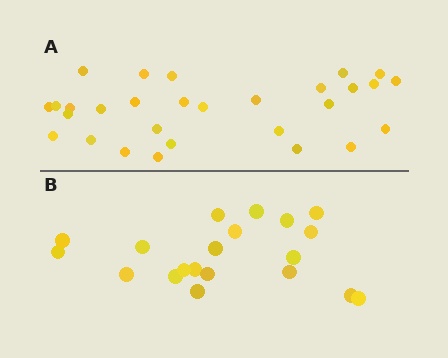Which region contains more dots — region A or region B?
Region A (the top region) has more dots.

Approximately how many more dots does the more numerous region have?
Region A has roughly 8 or so more dots than region B.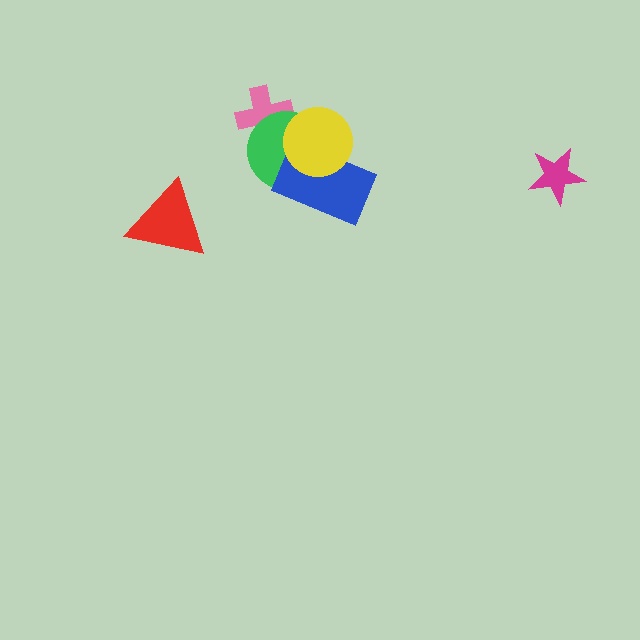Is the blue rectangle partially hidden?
Yes, it is partially covered by another shape.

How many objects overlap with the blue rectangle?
2 objects overlap with the blue rectangle.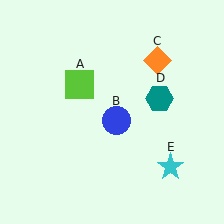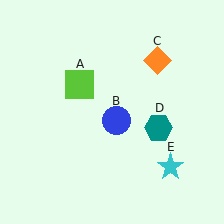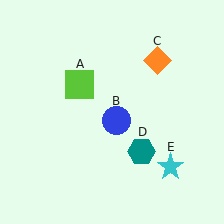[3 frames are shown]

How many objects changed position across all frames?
1 object changed position: teal hexagon (object D).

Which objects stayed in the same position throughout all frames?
Lime square (object A) and blue circle (object B) and orange diamond (object C) and cyan star (object E) remained stationary.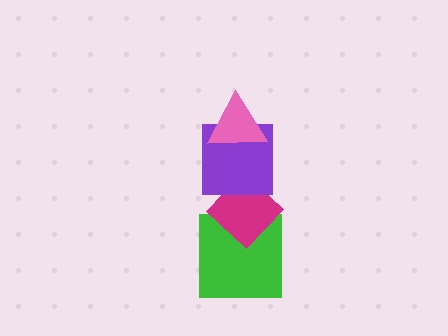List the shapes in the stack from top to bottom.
From top to bottom: the pink triangle, the purple square, the magenta diamond, the green square.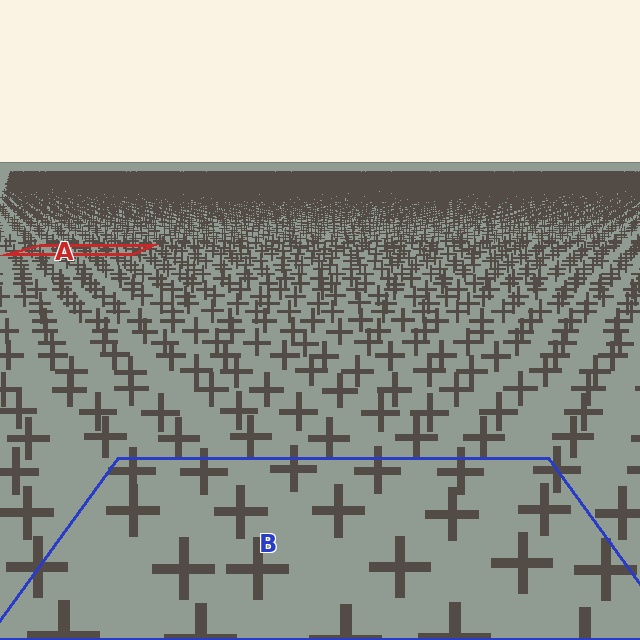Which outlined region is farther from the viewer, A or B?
Region A is farther from the viewer — the texture elements inside it appear smaller and more densely packed.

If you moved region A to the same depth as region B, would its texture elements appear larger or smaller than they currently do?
They would appear larger. At a closer depth, the same texture elements are projected at a bigger on-screen size.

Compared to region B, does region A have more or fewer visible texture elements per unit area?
Region A has more texture elements per unit area — they are packed more densely because it is farther away.